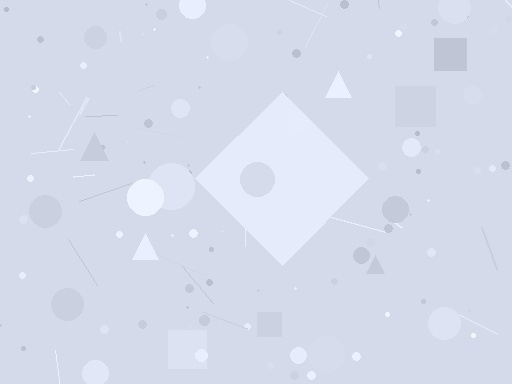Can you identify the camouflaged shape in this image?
The camouflaged shape is a diamond.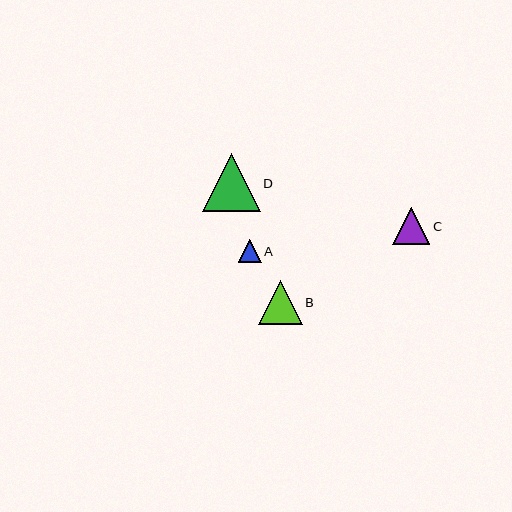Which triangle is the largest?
Triangle D is the largest with a size of approximately 58 pixels.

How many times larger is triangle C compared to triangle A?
Triangle C is approximately 1.6 times the size of triangle A.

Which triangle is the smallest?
Triangle A is the smallest with a size of approximately 23 pixels.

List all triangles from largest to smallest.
From largest to smallest: D, B, C, A.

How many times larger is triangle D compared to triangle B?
Triangle D is approximately 1.3 times the size of triangle B.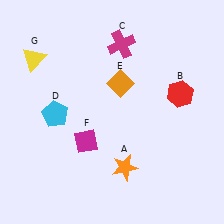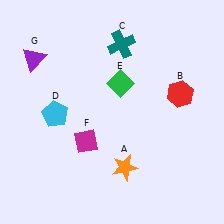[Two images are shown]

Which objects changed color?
C changed from magenta to teal. E changed from orange to green. G changed from yellow to purple.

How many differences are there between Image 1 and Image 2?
There are 3 differences between the two images.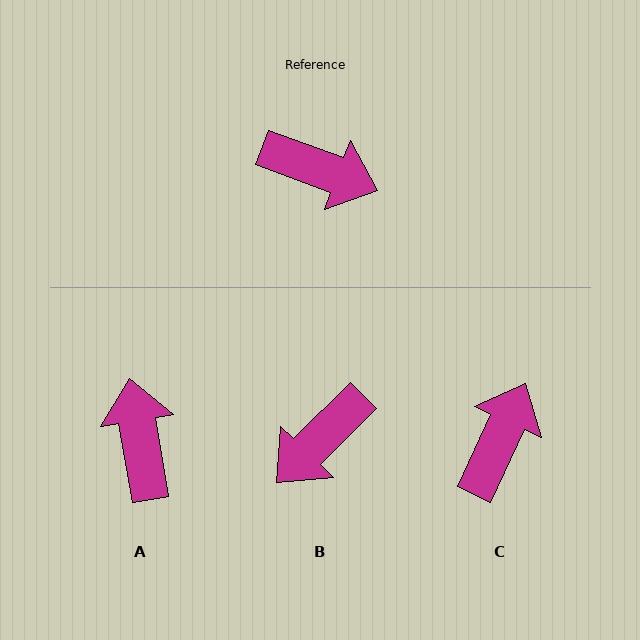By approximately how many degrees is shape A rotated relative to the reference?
Approximately 120 degrees counter-clockwise.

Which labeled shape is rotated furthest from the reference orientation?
A, about 120 degrees away.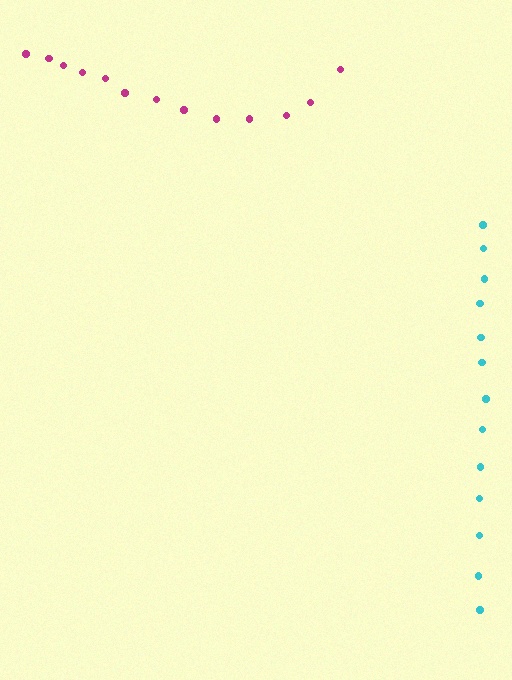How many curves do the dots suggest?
There are 2 distinct paths.